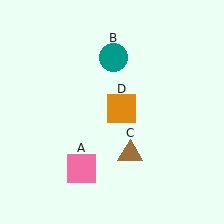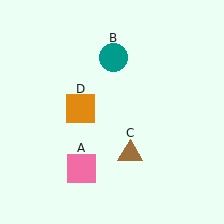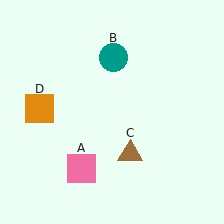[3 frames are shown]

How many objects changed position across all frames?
1 object changed position: orange square (object D).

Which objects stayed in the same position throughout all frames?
Pink square (object A) and teal circle (object B) and brown triangle (object C) remained stationary.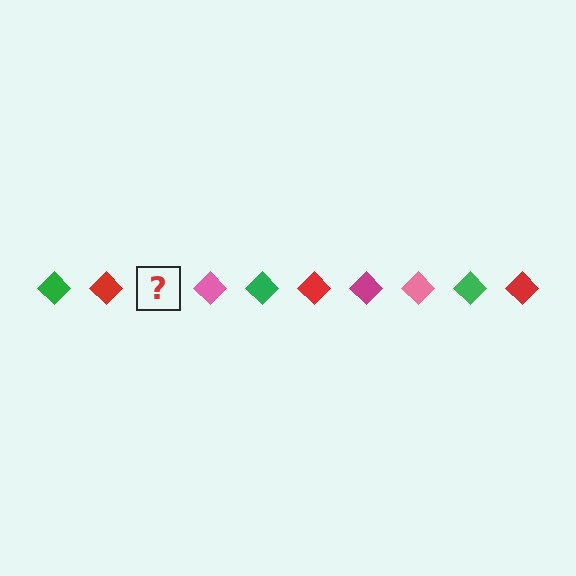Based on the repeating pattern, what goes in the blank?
The blank should be a magenta diamond.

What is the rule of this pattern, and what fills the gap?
The rule is that the pattern cycles through green, red, magenta, pink diamonds. The gap should be filled with a magenta diamond.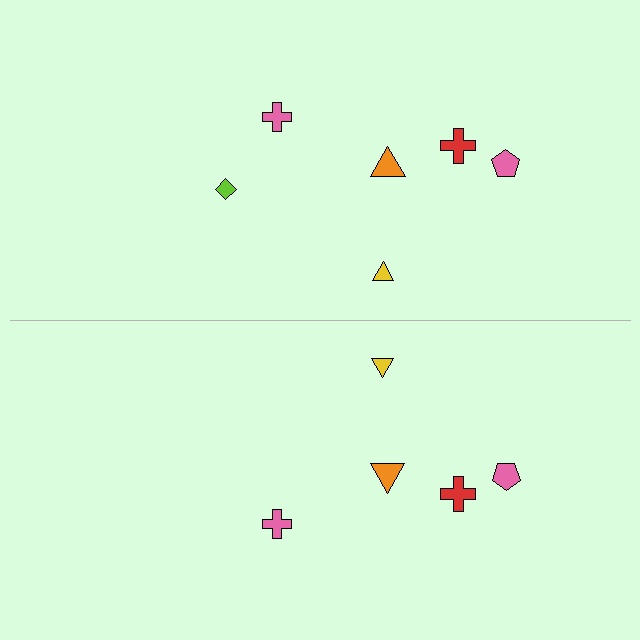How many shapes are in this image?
There are 11 shapes in this image.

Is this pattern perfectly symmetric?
No, the pattern is not perfectly symmetric. A lime diamond is missing from the bottom side.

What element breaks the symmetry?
A lime diamond is missing from the bottom side.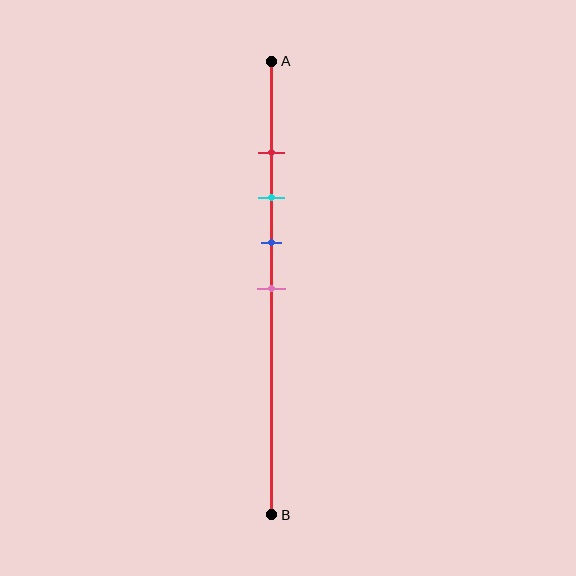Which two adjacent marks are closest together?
The red and cyan marks are the closest adjacent pair.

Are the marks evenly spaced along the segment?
Yes, the marks are approximately evenly spaced.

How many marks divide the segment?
There are 4 marks dividing the segment.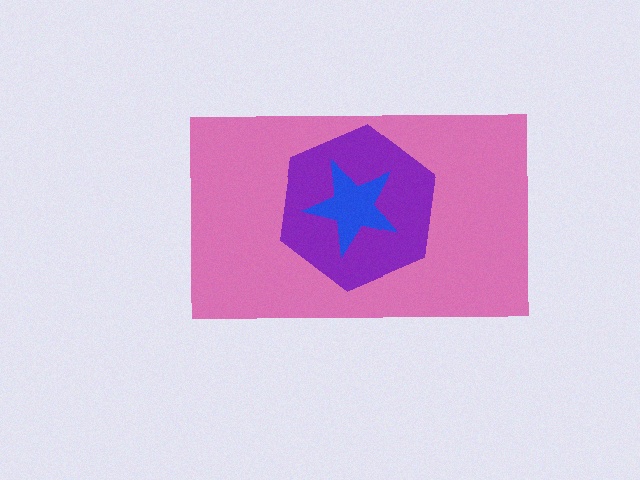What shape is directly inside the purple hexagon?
The blue star.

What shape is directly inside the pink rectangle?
The purple hexagon.